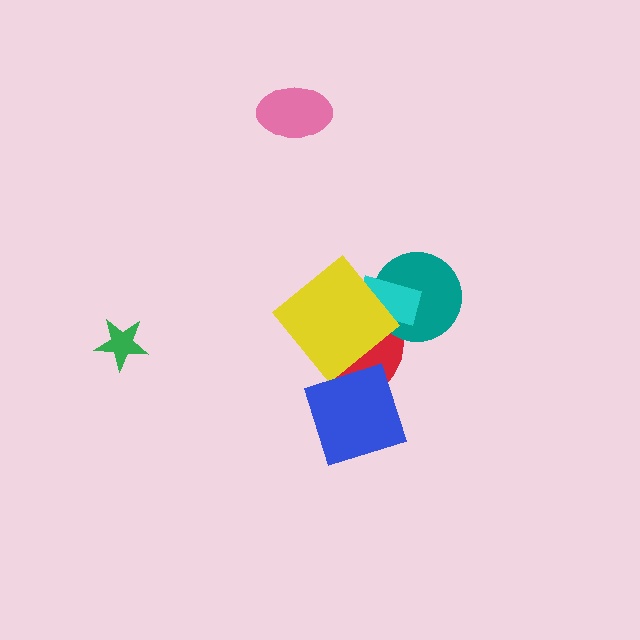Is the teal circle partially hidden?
Yes, it is partially covered by another shape.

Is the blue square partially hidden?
No, no other shape covers it.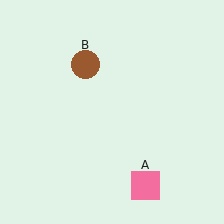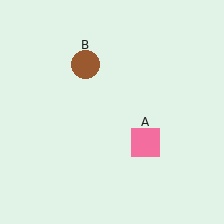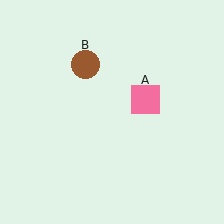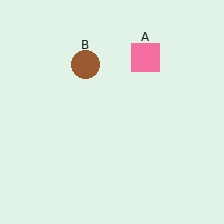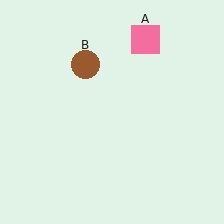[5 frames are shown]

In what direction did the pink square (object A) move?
The pink square (object A) moved up.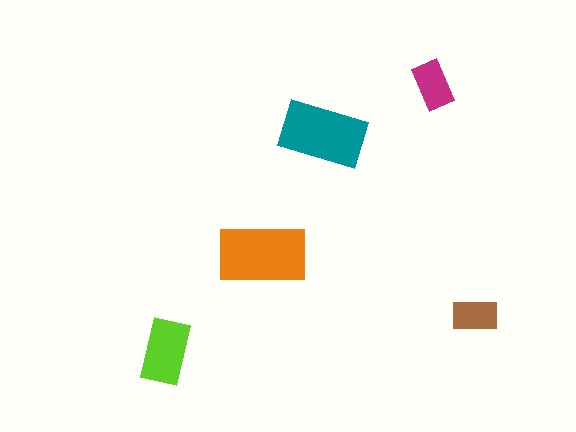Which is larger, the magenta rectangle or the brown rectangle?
The magenta one.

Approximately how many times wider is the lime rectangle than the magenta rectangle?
About 1.5 times wider.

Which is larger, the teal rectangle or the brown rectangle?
The teal one.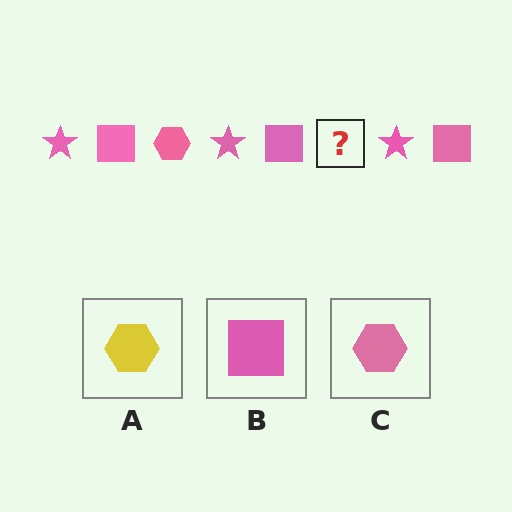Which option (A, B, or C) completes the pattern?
C.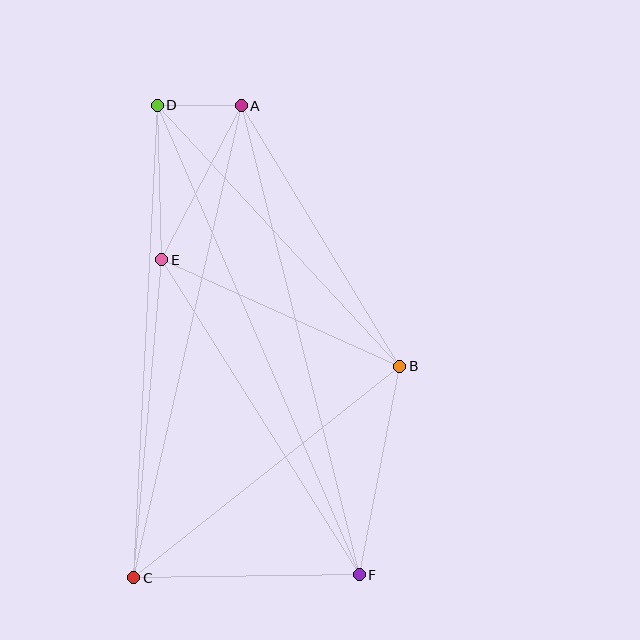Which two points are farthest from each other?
Points D and F are farthest from each other.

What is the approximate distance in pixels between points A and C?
The distance between A and C is approximately 484 pixels.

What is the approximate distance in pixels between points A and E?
The distance between A and E is approximately 173 pixels.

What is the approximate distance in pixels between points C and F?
The distance between C and F is approximately 226 pixels.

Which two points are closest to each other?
Points A and D are closest to each other.